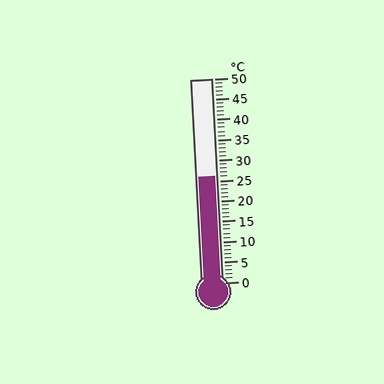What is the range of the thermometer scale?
The thermometer scale ranges from 0°C to 50°C.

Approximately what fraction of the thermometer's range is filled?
The thermometer is filled to approximately 50% of its range.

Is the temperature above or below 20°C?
The temperature is above 20°C.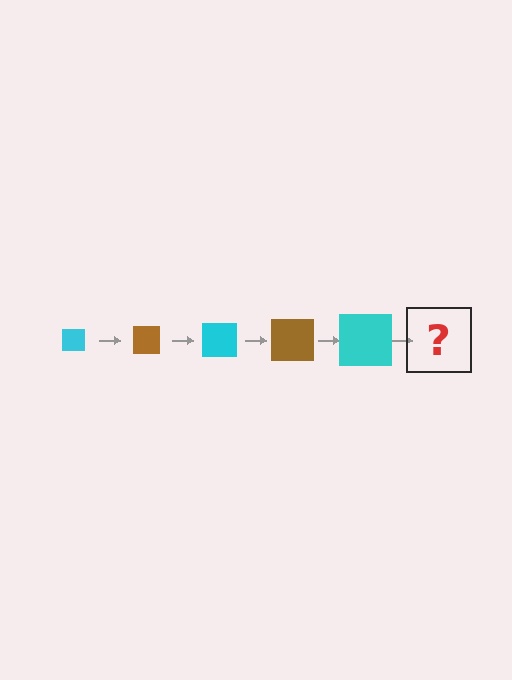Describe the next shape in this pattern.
It should be a brown square, larger than the previous one.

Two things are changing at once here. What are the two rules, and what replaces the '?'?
The two rules are that the square grows larger each step and the color cycles through cyan and brown. The '?' should be a brown square, larger than the previous one.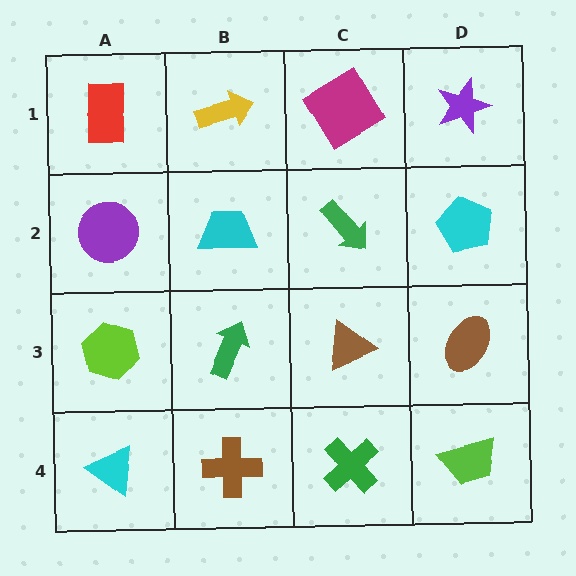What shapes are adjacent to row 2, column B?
A yellow arrow (row 1, column B), a green arrow (row 3, column B), a purple circle (row 2, column A), a green arrow (row 2, column C).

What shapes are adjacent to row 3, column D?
A cyan pentagon (row 2, column D), a lime trapezoid (row 4, column D), a brown triangle (row 3, column C).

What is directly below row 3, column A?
A cyan triangle.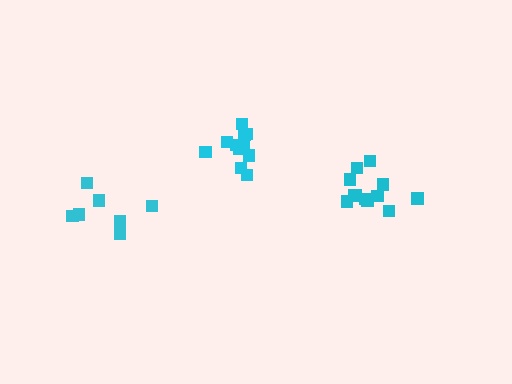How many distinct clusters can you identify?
There are 3 distinct clusters.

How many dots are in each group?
Group 1: 7 dots, Group 2: 12 dots, Group 3: 11 dots (30 total).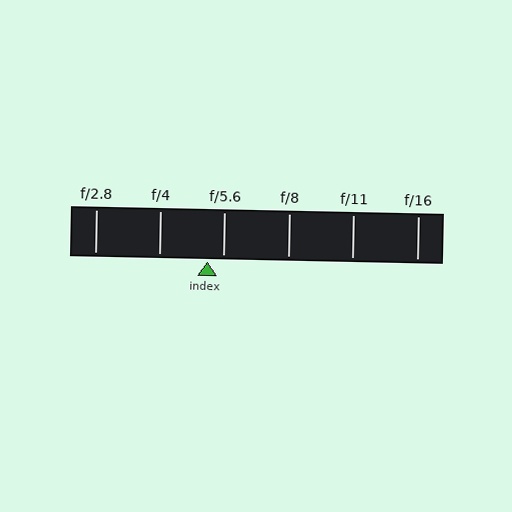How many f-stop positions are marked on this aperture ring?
There are 6 f-stop positions marked.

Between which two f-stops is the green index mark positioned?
The index mark is between f/4 and f/5.6.